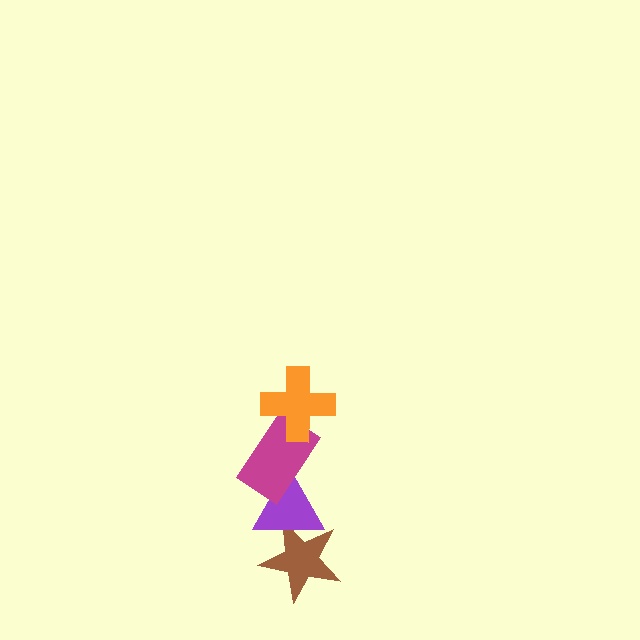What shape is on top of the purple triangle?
The magenta rectangle is on top of the purple triangle.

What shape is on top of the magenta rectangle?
The orange cross is on top of the magenta rectangle.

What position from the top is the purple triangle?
The purple triangle is 3rd from the top.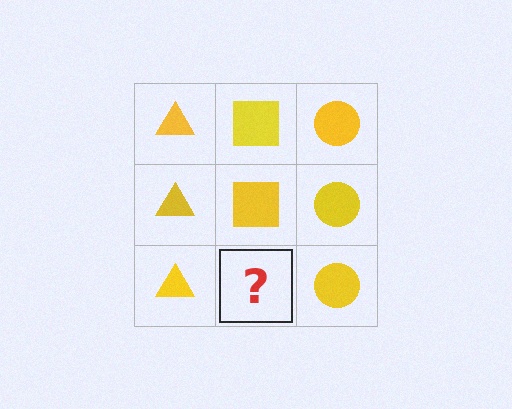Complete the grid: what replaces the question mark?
The question mark should be replaced with a yellow square.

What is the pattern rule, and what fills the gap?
The rule is that each column has a consistent shape. The gap should be filled with a yellow square.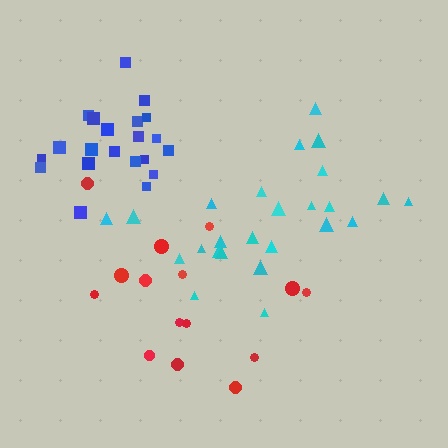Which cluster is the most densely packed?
Blue.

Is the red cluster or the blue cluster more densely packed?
Blue.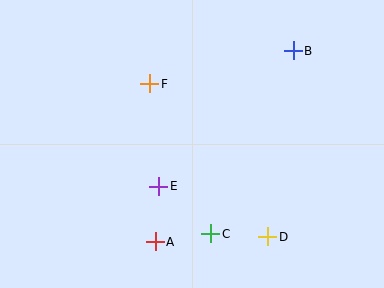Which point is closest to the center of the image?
Point E at (159, 186) is closest to the center.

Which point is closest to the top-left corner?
Point F is closest to the top-left corner.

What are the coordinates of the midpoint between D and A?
The midpoint between D and A is at (212, 239).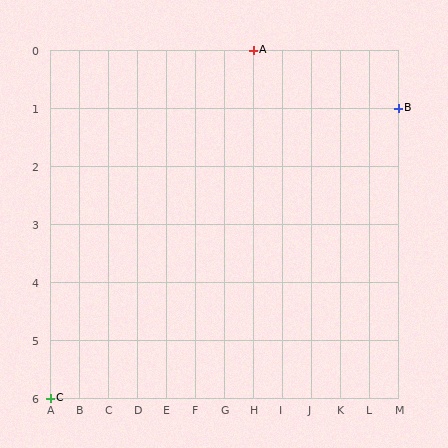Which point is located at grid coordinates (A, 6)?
Point C is at (A, 6).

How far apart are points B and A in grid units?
Points B and A are 5 columns and 1 row apart (about 5.1 grid units diagonally).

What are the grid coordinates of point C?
Point C is at grid coordinates (A, 6).